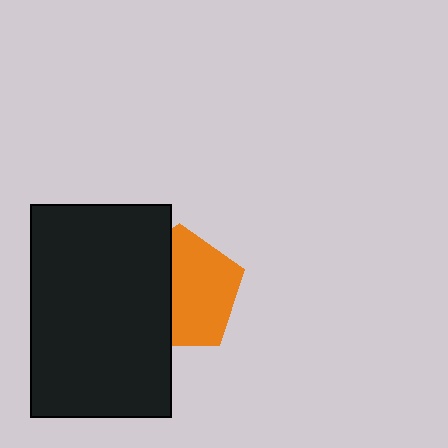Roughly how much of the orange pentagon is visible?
About half of it is visible (roughly 59%).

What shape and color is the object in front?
The object in front is a black rectangle.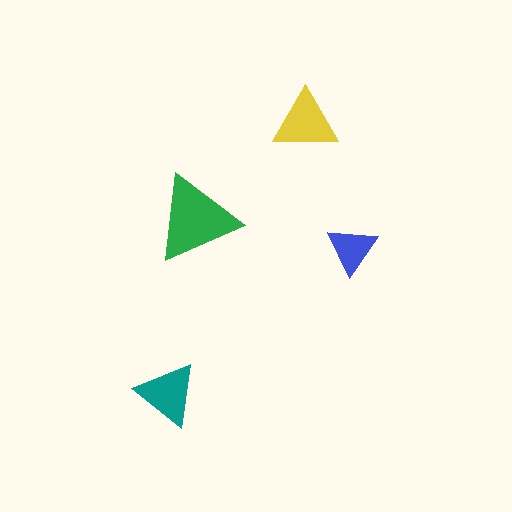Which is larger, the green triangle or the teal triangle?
The green one.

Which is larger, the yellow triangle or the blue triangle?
The yellow one.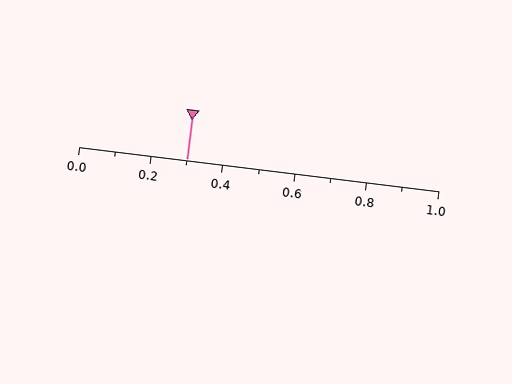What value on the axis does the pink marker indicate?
The marker indicates approximately 0.3.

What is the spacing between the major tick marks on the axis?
The major ticks are spaced 0.2 apart.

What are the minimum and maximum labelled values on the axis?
The axis runs from 0.0 to 1.0.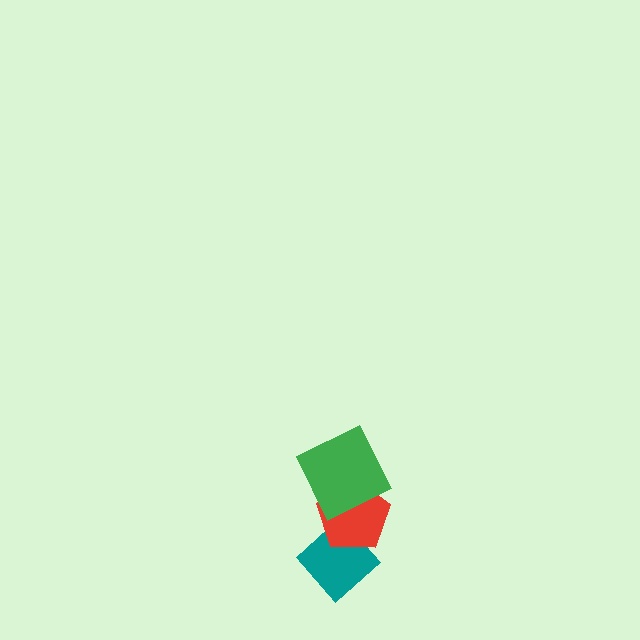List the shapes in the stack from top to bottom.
From top to bottom: the green square, the red pentagon, the teal diamond.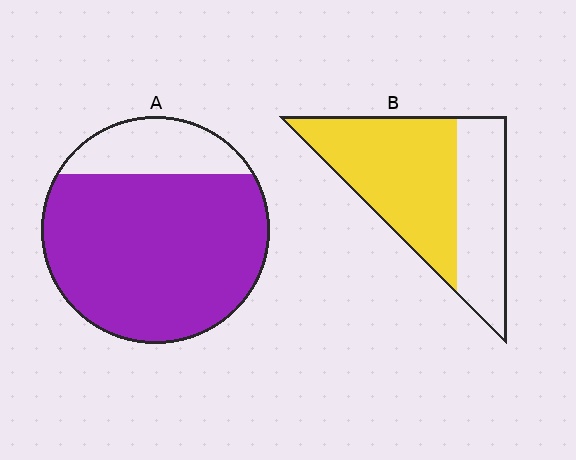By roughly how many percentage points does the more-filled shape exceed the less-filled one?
By roughly 20 percentage points (A over B).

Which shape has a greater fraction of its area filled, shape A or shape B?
Shape A.